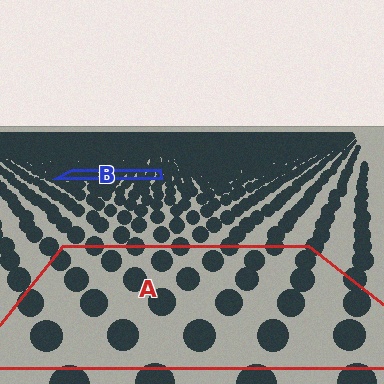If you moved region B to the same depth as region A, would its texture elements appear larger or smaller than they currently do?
They would appear larger. At a closer depth, the same texture elements are projected at a bigger on-screen size.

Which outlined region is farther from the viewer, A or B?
Region B is farther from the viewer — the texture elements inside it appear smaller and more densely packed.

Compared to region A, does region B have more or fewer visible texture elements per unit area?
Region B has more texture elements per unit area — they are packed more densely because it is farther away.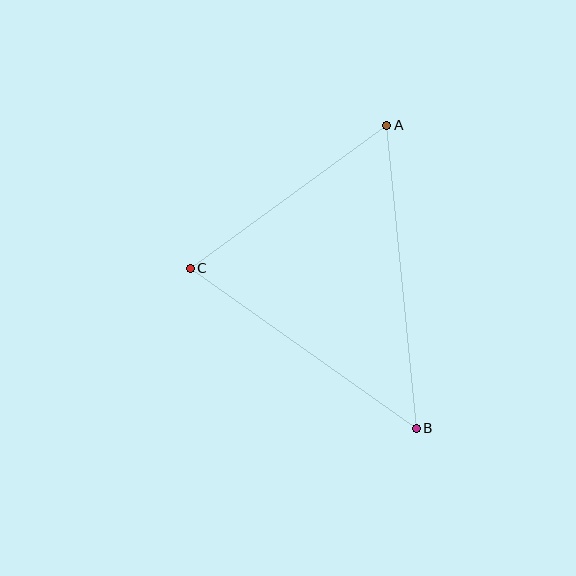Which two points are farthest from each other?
Points A and B are farthest from each other.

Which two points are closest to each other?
Points A and C are closest to each other.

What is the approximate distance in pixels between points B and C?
The distance between B and C is approximately 277 pixels.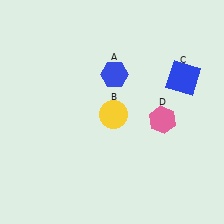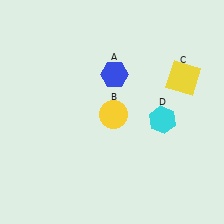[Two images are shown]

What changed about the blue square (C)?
In Image 1, C is blue. In Image 2, it changed to yellow.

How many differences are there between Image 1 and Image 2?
There are 2 differences between the two images.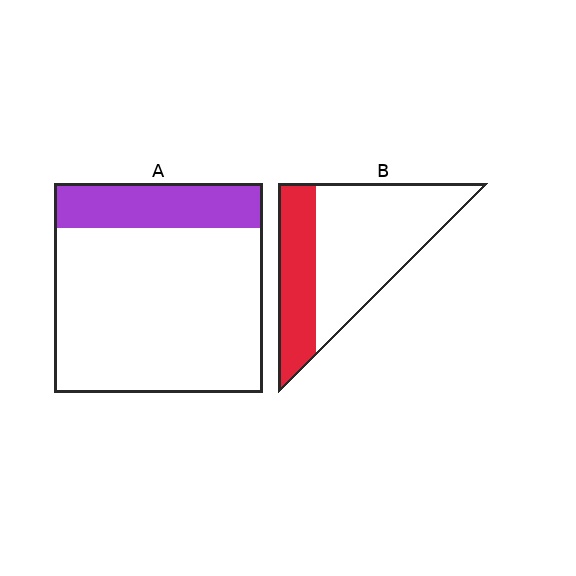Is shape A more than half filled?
No.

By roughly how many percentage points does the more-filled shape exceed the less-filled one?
By roughly 10 percentage points (B over A).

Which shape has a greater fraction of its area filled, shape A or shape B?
Shape B.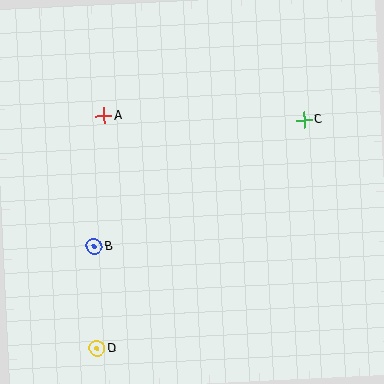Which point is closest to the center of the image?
Point B at (94, 246) is closest to the center.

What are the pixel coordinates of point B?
Point B is at (94, 246).